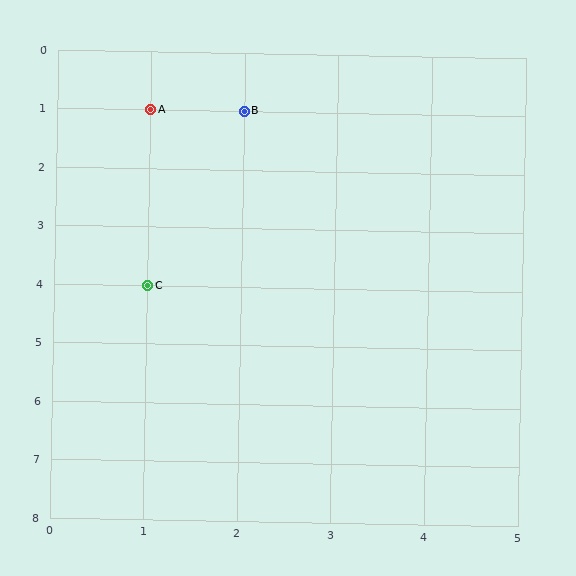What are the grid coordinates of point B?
Point B is at grid coordinates (2, 1).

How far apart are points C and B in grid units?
Points C and B are 1 column and 3 rows apart (about 3.2 grid units diagonally).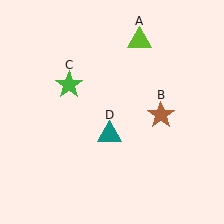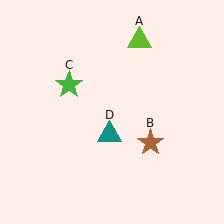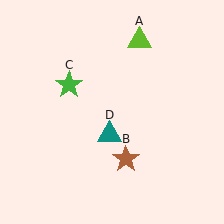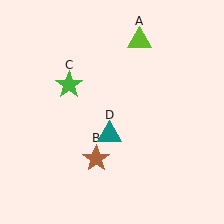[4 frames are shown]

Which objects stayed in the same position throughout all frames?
Lime triangle (object A) and green star (object C) and teal triangle (object D) remained stationary.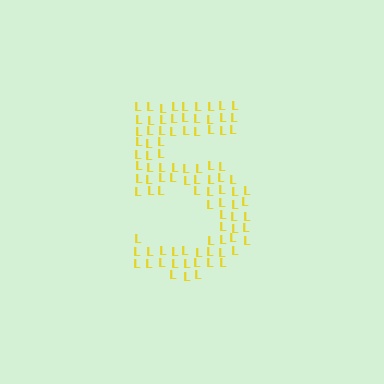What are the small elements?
The small elements are letter L's.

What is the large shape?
The large shape is the digit 5.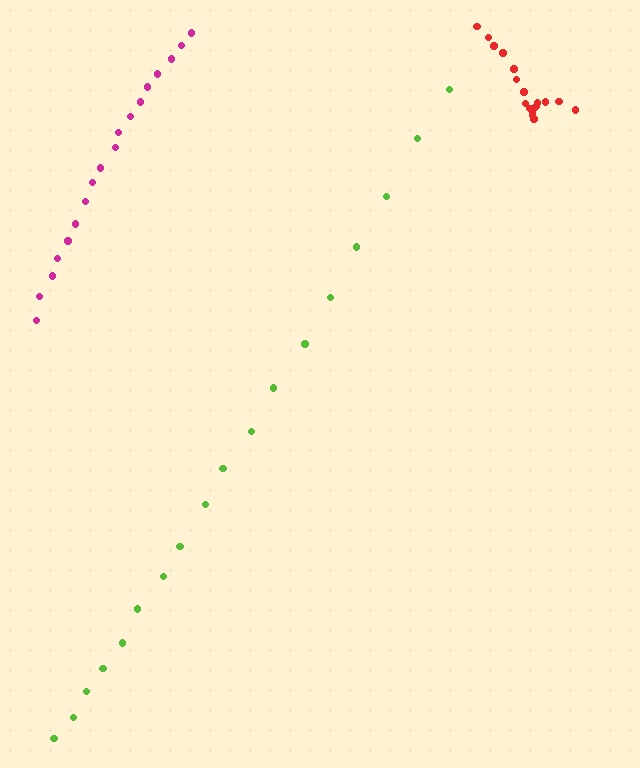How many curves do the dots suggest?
There are 3 distinct paths.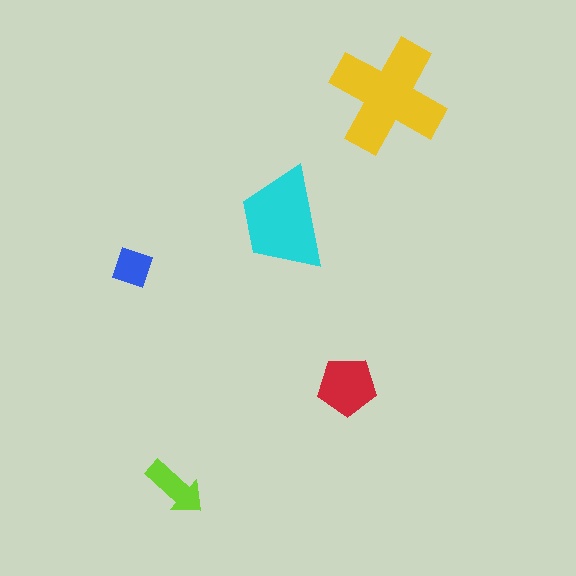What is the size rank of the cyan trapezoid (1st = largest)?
2nd.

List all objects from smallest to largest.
The blue square, the lime arrow, the red pentagon, the cyan trapezoid, the yellow cross.